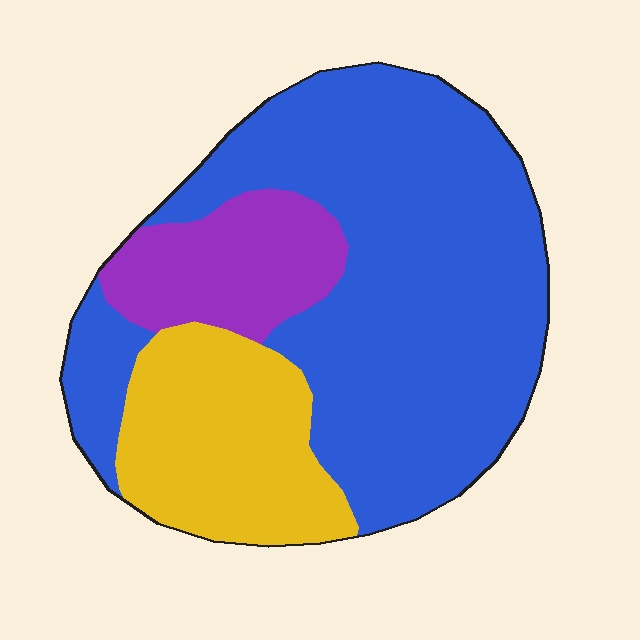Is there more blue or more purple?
Blue.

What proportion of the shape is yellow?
Yellow covers 22% of the shape.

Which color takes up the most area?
Blue, at roughly 65%.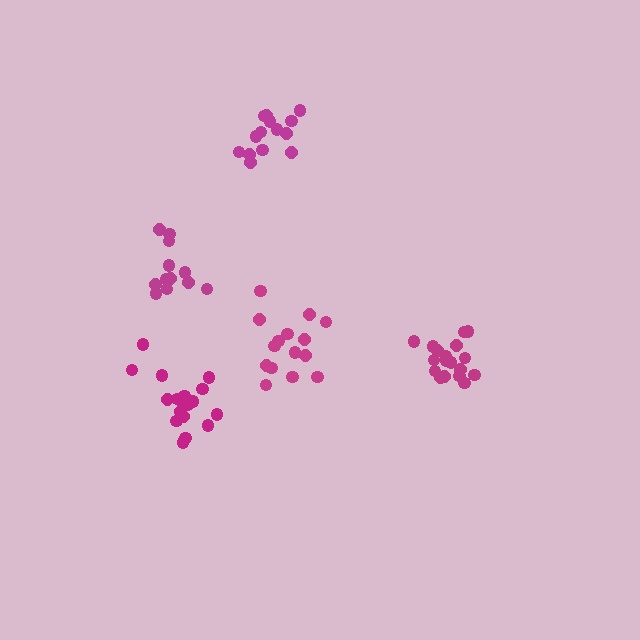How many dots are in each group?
Group 1: 15 dots, Group 2: 18 dots, Group 3: 18 dots, Group 4: 14 dots, Group 5: 12 dots (77 total).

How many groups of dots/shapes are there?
There are 5 groups.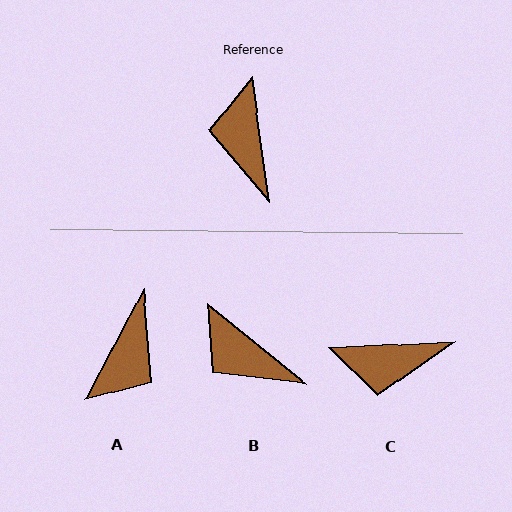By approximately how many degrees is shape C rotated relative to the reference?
Approximately 85 degrees counter-clockwise.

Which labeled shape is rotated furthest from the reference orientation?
A, about 144 degrees away.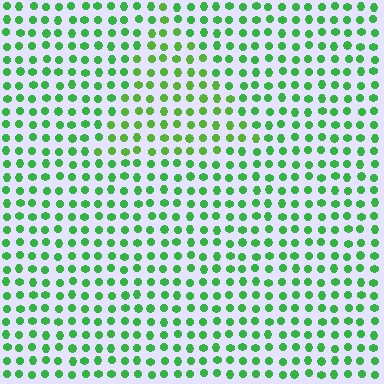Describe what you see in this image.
The image is filled with small green elements in a uniform arrangement. A triangle-shaped region is visible where the elements are tinted to a slightly different hue, forming a subtle color boundary.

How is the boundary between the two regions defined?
The boundary is defined purely by a slight shift in hue (about 22 degrees). Spacing, size, and orientation are identical on both sides.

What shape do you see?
I see a triangle.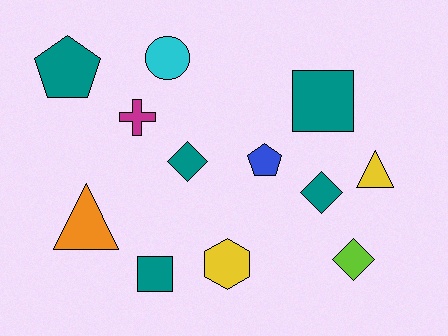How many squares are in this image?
There are 2 squares.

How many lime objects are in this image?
There is 1 lime object.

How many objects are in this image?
There are 12 objects.